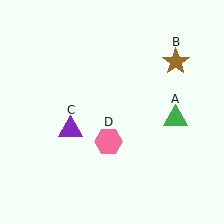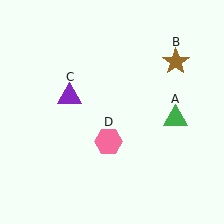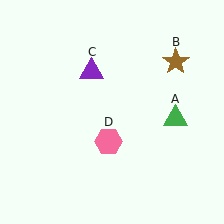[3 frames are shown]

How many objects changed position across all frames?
1 object changed position: purple triangle (object C).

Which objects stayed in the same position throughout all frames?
Green triangle (object A) and brown star (object B) and pink hexagon (object D) remained stationary.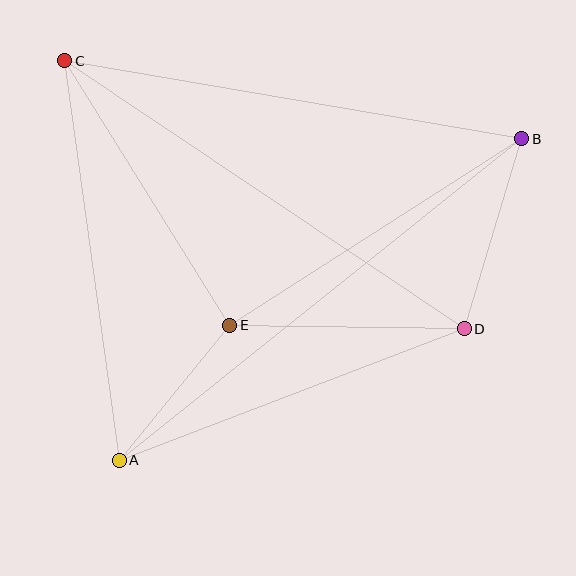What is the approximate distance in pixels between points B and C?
The distance between B and C is approximately 464 pixels.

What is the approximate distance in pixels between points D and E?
The distance between D and E is approximately 234 pixels.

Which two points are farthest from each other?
Points A and B are farthest from each other.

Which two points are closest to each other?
Points A and E are closest to each other.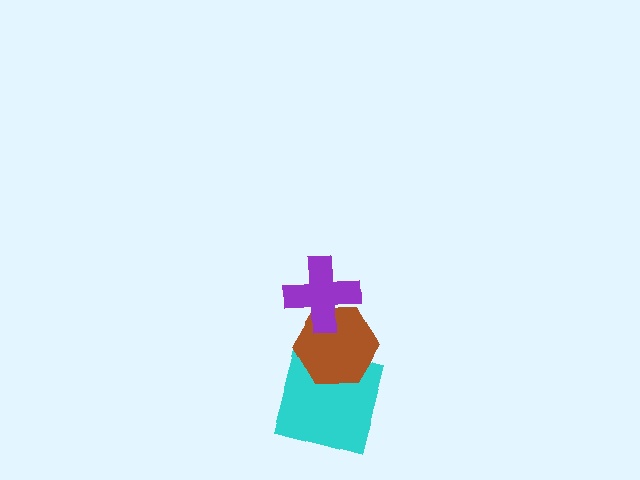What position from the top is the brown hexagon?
The brown hexagon is 2nd from the top.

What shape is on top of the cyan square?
The brown hexagon is on top of the cyan square.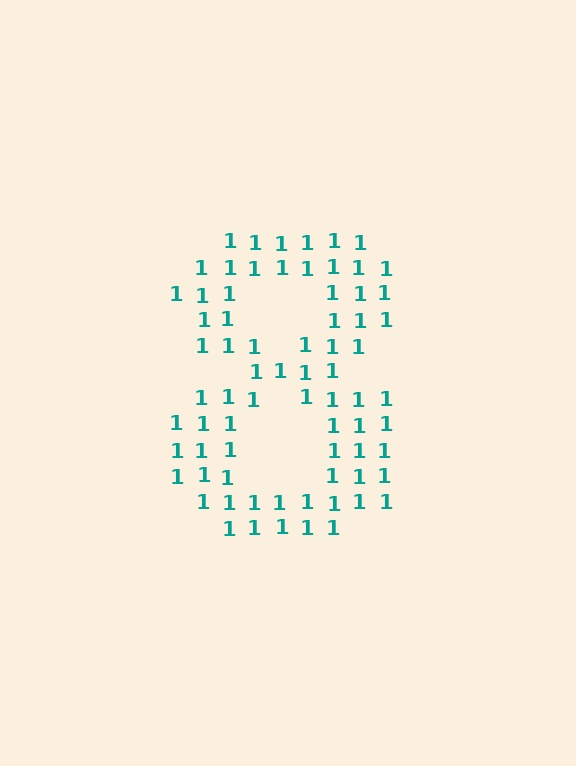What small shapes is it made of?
It is made of small digit 1's.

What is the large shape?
The large shape is the digit 8.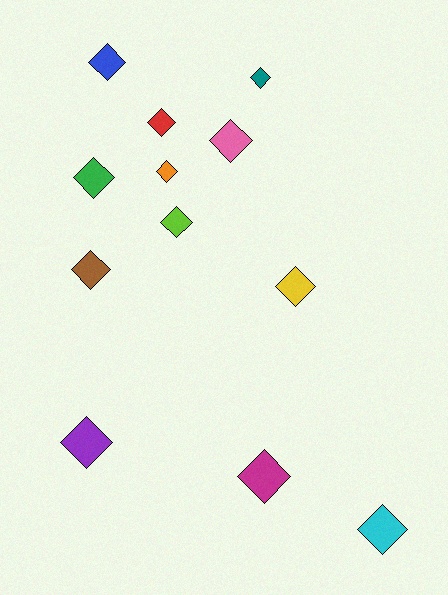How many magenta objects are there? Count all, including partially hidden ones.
There is 1 magenta object.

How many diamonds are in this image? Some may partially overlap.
There are 12 diamonds.